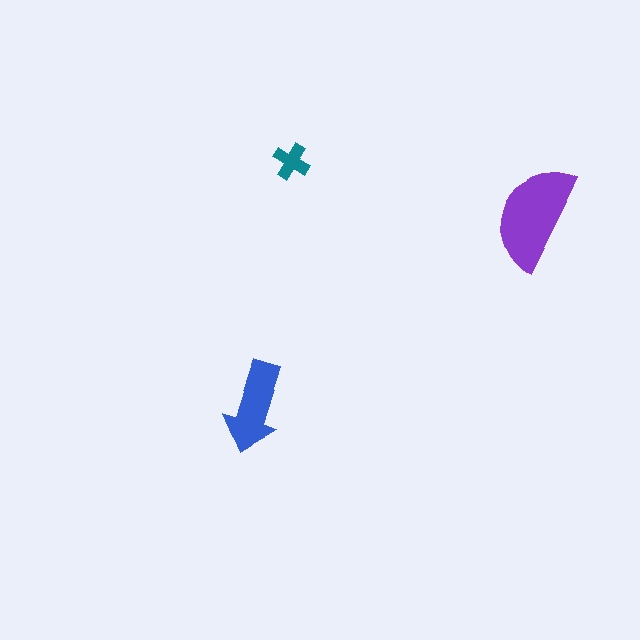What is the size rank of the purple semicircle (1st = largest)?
1st.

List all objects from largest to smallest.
The purple semicircle, the blue arrow, the teal cross.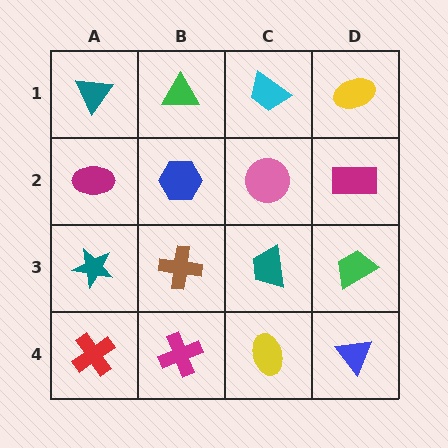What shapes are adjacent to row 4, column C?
A teal trapezoid (row 3, column C), a magenta cross (row 4, column B), a blue triangle (row 4, column D).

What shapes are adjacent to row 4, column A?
A teal star (row 3, column A), a magenta cross (row 4, column B).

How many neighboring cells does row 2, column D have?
3.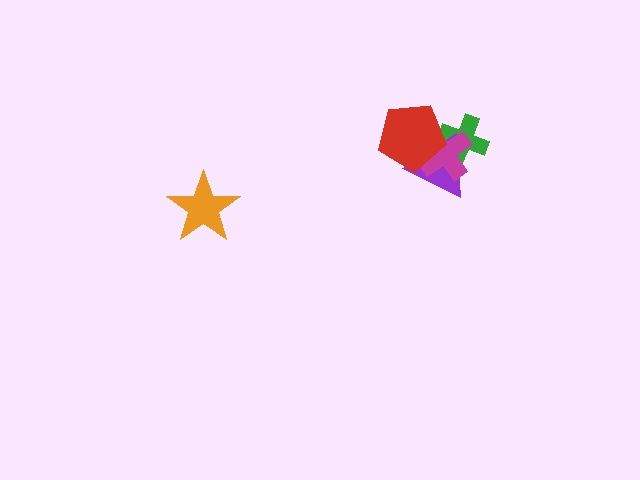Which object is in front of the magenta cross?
The red pentagon is in front of the magenta cross.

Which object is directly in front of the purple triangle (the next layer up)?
The magenta cross is directly in front of the purple triangle.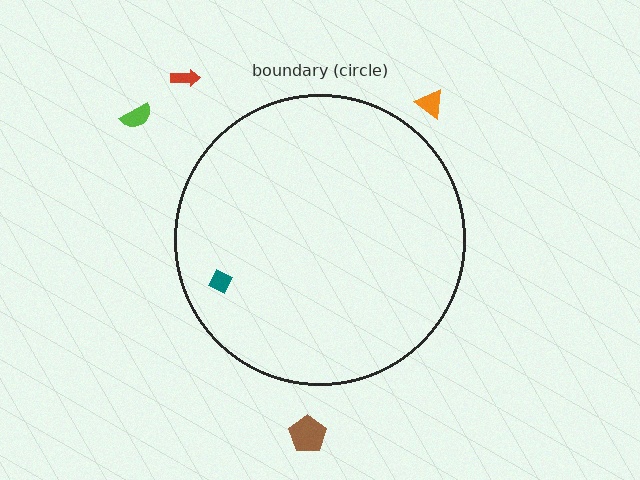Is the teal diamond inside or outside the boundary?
Inside.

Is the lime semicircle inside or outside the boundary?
Outside.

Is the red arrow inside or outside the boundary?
Outside.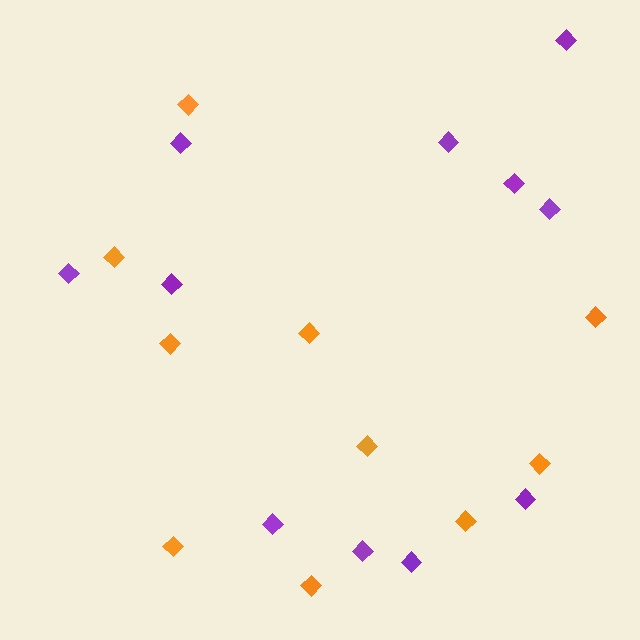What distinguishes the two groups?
There are 2 groups: one group of orange diamonds (10) and one group of purple diamonds (11).